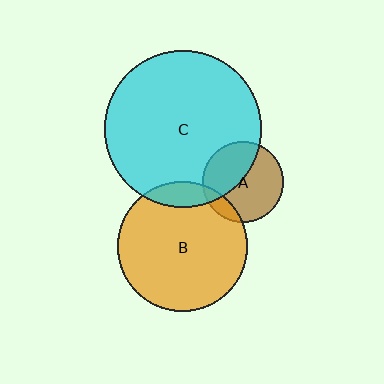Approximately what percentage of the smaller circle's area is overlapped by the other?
Approximately 15%.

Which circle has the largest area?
Circle C (cyan).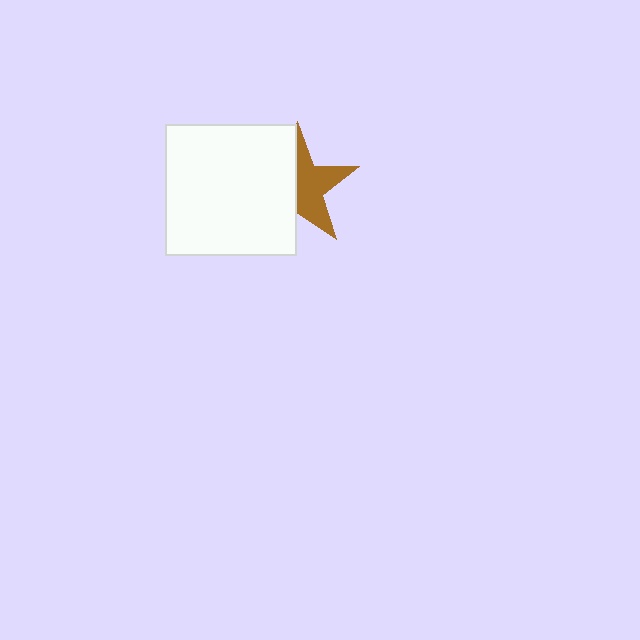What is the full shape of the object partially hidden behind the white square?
The partially hidden object is a brown star.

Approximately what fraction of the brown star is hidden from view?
Roughly 50% of the brown star is hidden behind the white square.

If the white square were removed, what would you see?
You would see the complete brown star.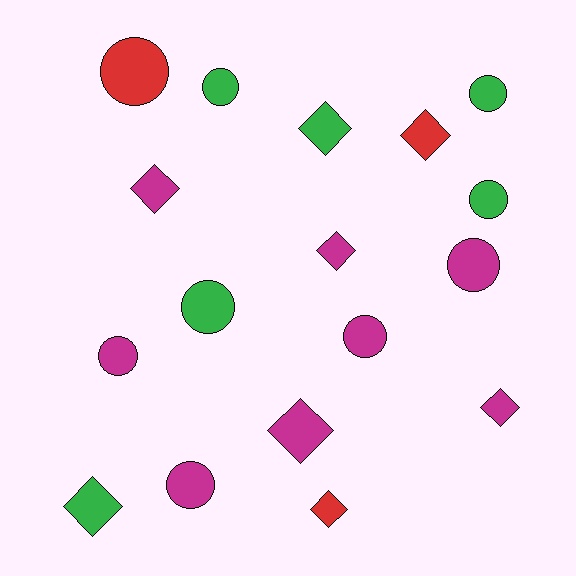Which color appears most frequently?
Magenta, with 8 objects.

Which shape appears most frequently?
Circle, with 9 objects.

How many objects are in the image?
There are 17 objects.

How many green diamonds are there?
There are 2 green diamonds.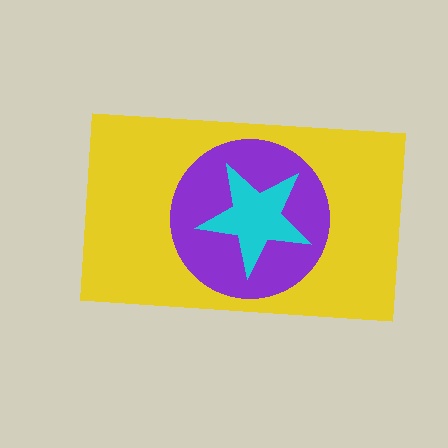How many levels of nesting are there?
3.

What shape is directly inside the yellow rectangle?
The purple circle.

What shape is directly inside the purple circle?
The cyan star.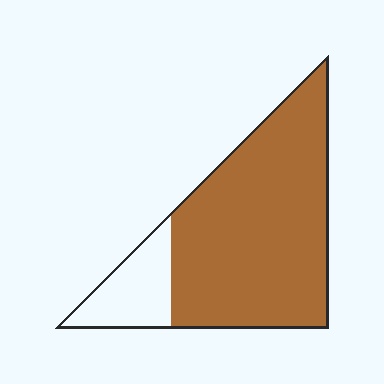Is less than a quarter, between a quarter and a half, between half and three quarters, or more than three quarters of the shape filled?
More than three quarters.